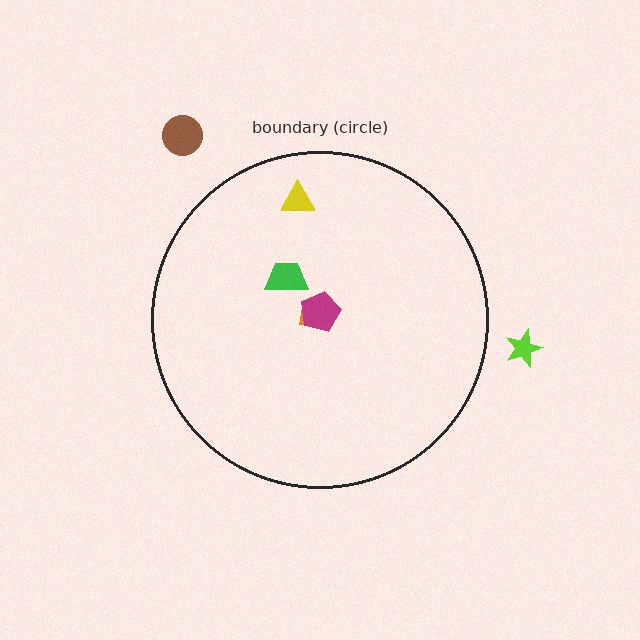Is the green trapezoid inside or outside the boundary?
Inside.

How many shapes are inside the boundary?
4 inside, 2 outside.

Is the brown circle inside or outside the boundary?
Outside.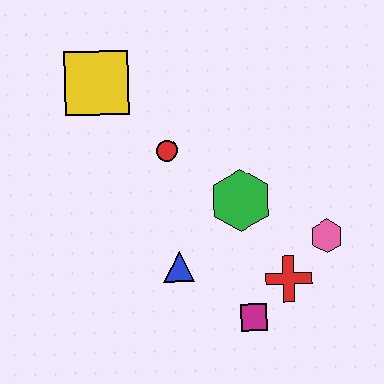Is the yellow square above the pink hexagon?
Yes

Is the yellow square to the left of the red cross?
Yes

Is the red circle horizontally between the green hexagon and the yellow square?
Yes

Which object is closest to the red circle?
The green hexagon is closest to the red circle.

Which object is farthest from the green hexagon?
The yellow square is farthest from the green hexagon.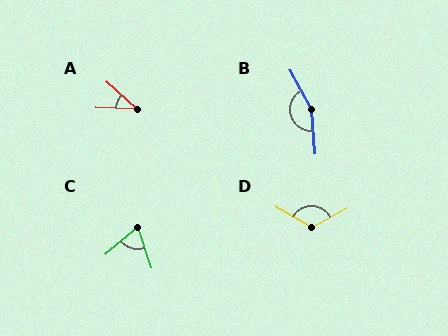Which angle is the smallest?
A, at approximately 40 degrees.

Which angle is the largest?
B, at approximately 156 degrees.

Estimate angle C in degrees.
Approximately 69 degrees.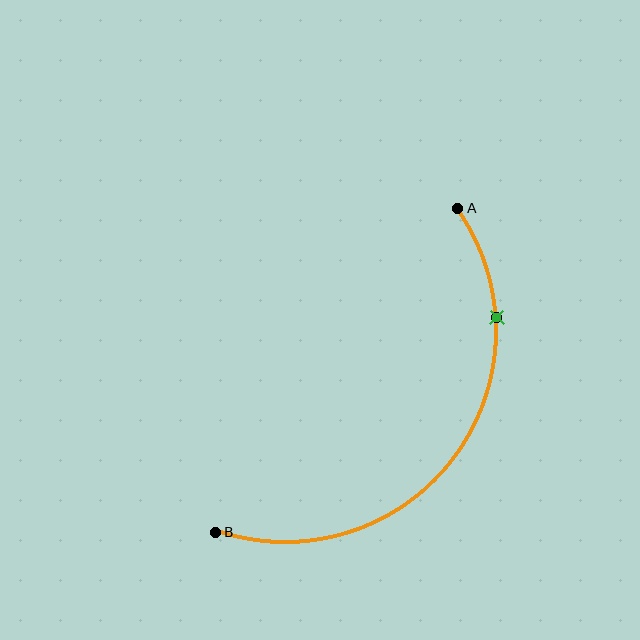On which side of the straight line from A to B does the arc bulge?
The arc bulges below and to the right of the straight line connecting A and B.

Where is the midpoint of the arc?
The arc midpoint is the point on the curve farthest from the straight line joining A and B. It sits below and to the right of that line.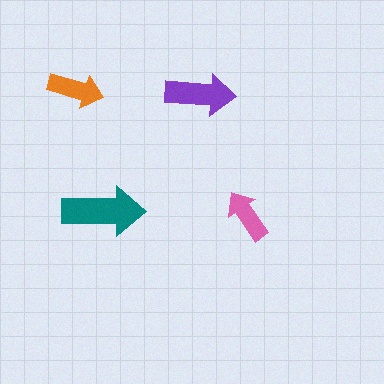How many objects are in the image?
There are 4 objects in the image.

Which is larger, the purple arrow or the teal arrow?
The teal one.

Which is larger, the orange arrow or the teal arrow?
The teal one.